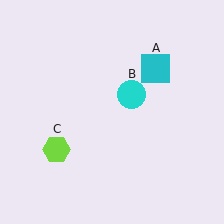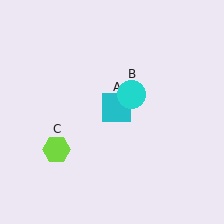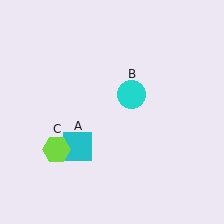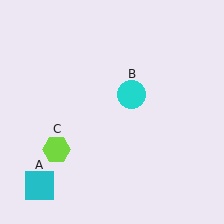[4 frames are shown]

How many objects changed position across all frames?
1 object changed position: cyan square (object A).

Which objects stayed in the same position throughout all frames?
Cyan circle (object B) and lime hexagon (object C) remained stationary.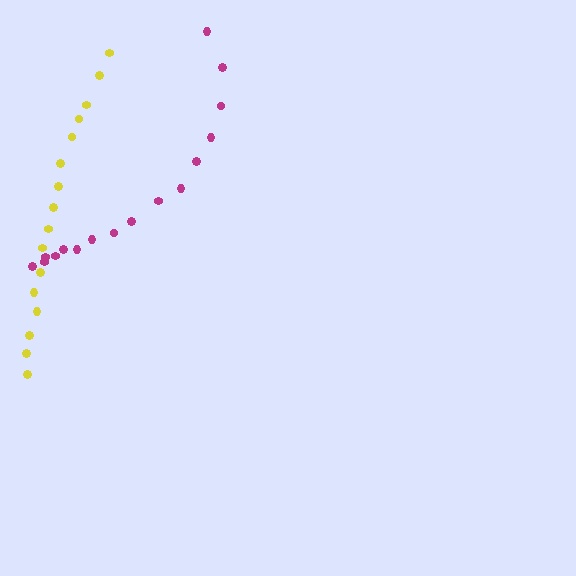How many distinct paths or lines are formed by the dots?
There are 2 distinct paths.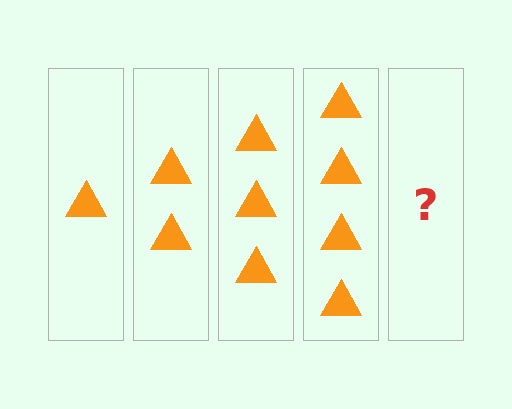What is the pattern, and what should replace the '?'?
The pattern is that each step adds one more triangle. The '?' should be 5 triangles.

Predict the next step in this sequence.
The next step is 5 triangles.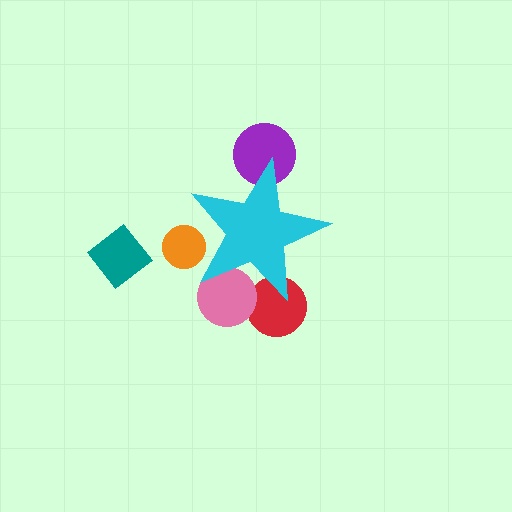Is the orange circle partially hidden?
Yes, the orange circle is partially hidden behind the cyan star.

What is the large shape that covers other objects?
A cyan star.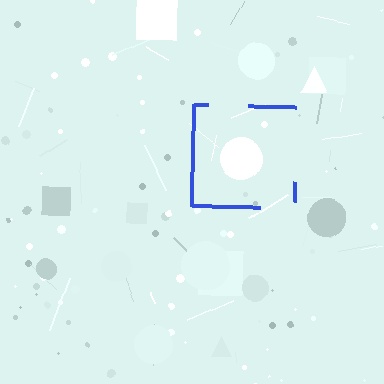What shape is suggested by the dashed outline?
The dashed outline suggests a square.